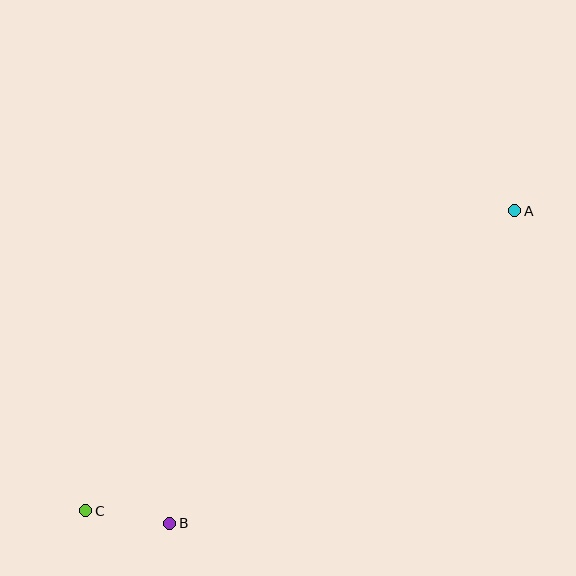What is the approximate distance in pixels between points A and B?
The distance between A and B is approximately 466 pixels.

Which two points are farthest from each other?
Points A and C are farthest from each other.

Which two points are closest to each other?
Points B and C are closest to each other.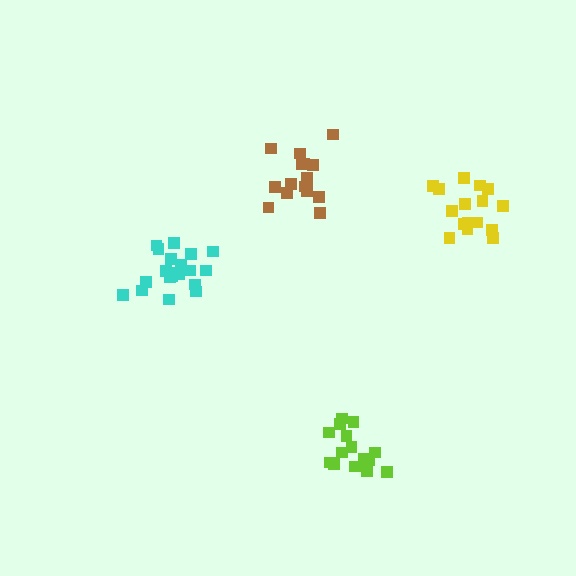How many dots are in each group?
Group 1: 15 dots, Group 2: 20 dots, Group 3: 17 dots, Group 4: 16 dots (68 total).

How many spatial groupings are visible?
There are 4 spatial groupings.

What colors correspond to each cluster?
The clusters are colored: lime, cyan, brown, yellow.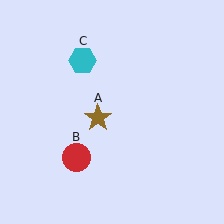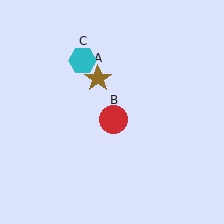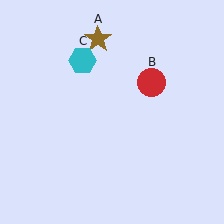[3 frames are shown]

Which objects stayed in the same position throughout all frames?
Cyan hexagon (object C) remained stationary.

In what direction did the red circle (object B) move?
The red circle (object B) moved up and to the right.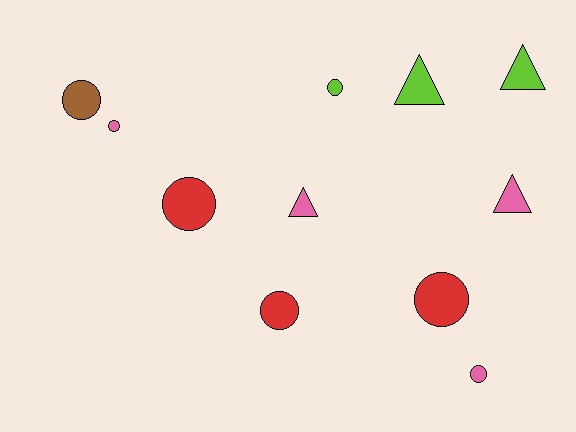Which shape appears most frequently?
Circle, with 7 objects.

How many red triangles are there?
There are no red triangles.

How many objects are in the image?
There are 11 objects.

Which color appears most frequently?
Pink, with 4 objects.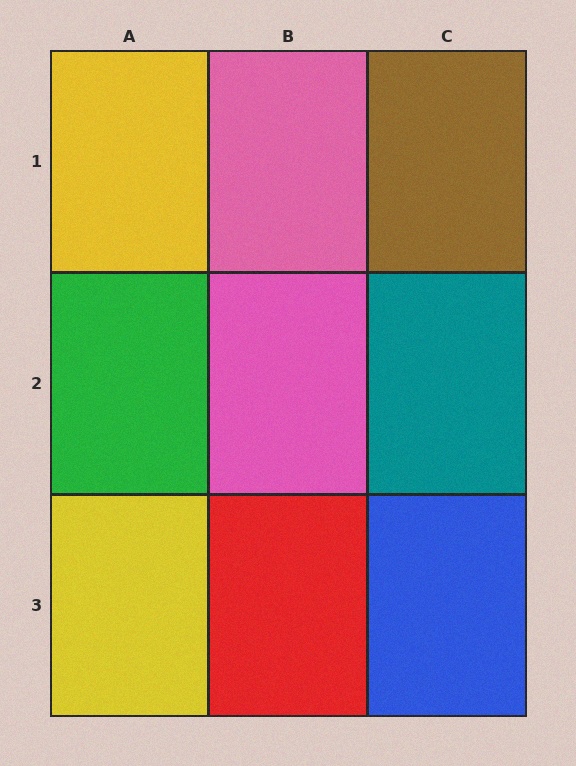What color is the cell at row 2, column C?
Teal.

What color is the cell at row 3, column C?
Blue.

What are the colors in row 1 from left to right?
Yellow, pink, brown.